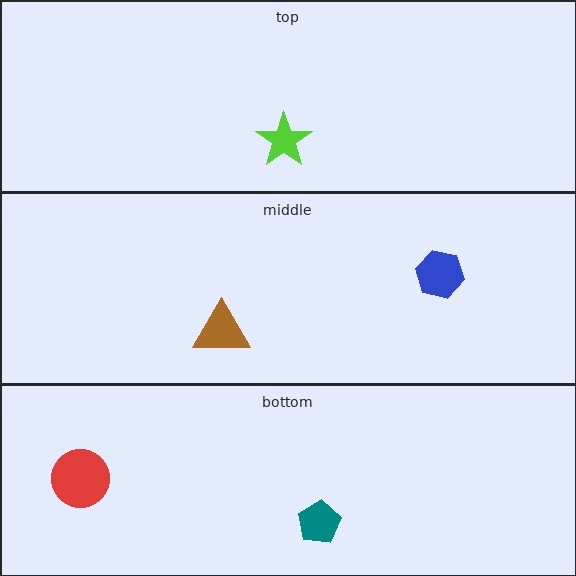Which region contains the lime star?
The top region.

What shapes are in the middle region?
The blue hexagon, the brown triangle.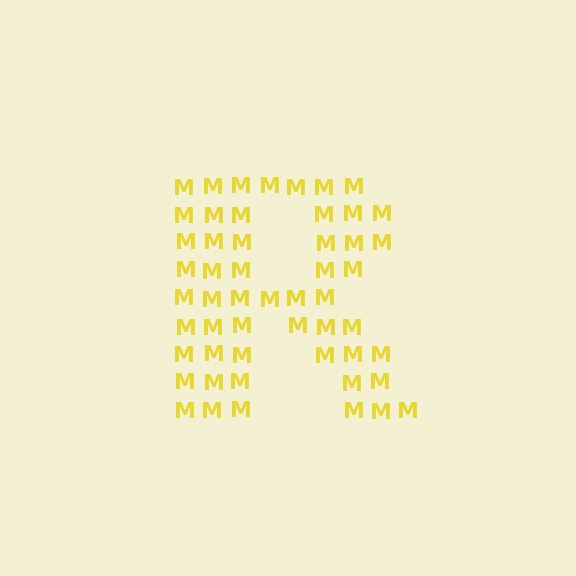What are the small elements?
The small elements are letter M's.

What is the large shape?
The large shape is the letter R.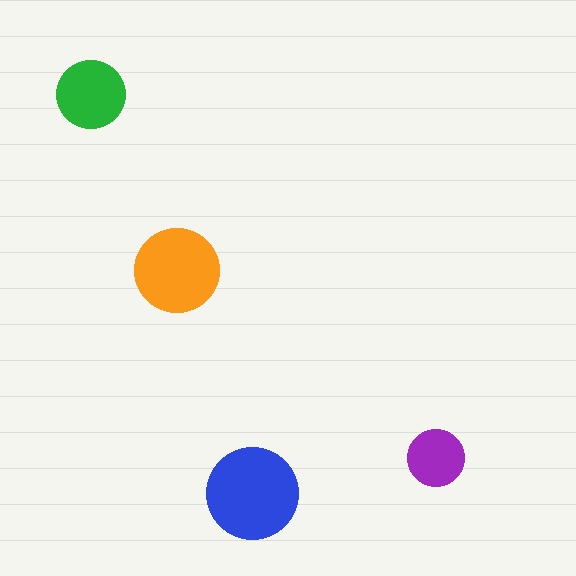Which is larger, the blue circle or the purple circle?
The blue one.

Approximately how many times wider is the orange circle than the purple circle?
About 1.5 times wider.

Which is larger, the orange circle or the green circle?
The orange one.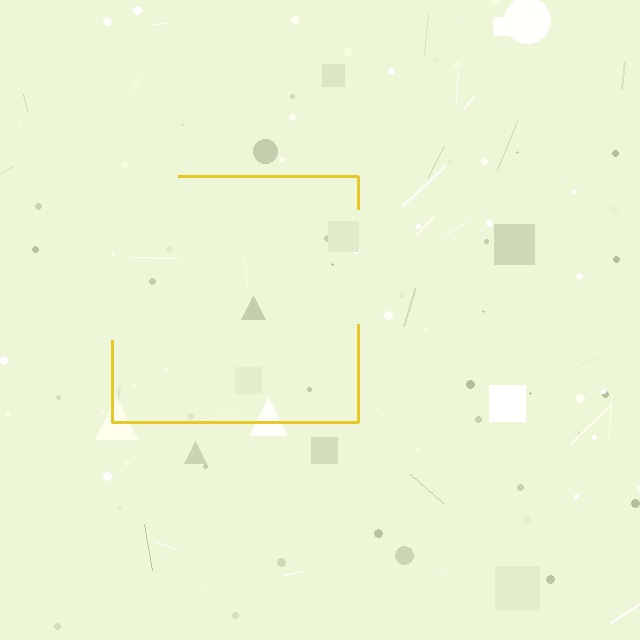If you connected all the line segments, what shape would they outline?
They would outline a square.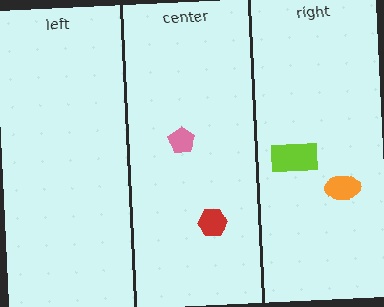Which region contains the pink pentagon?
The center region.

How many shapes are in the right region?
2.